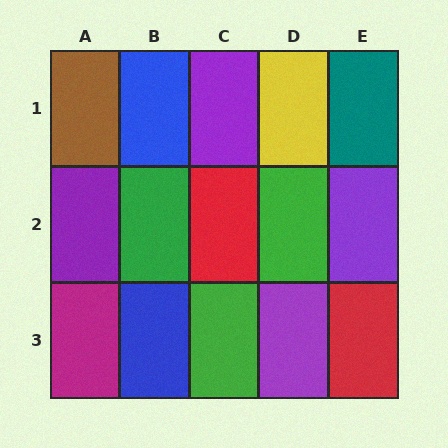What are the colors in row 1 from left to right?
Brown, blue, purple, yellow, teal.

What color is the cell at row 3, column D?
Purple.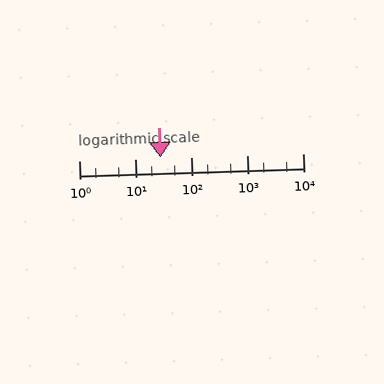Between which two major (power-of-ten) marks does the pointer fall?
The pointer is between 10 and 100.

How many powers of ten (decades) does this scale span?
The scale spans 4 decades, from 1 to 10000.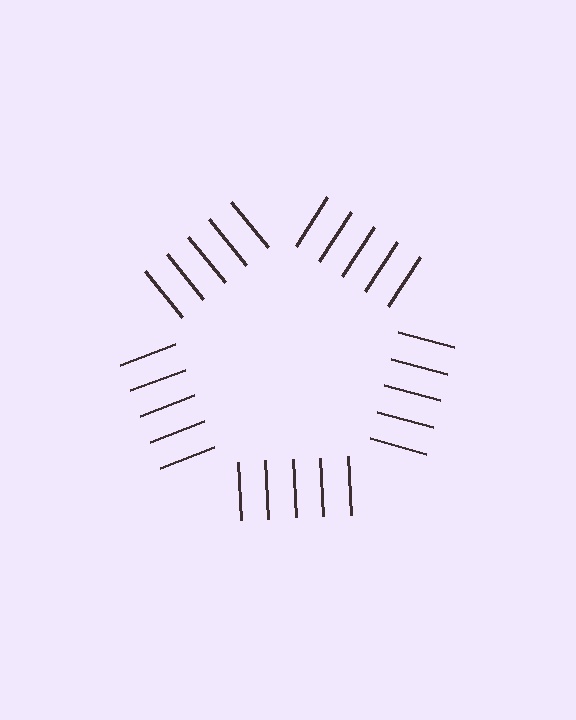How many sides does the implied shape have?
5 sides — the line-ends trace a pentagon.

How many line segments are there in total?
25 — 5 along each of the 5 edges.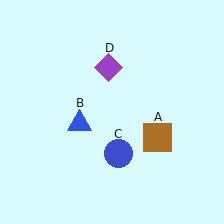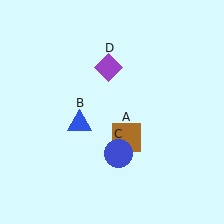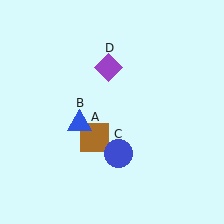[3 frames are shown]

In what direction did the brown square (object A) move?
The brown square (object A) moved left.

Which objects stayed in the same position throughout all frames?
Blue triangle (object B) and blue circle (object C) and purple diamond (object D) remained stationary.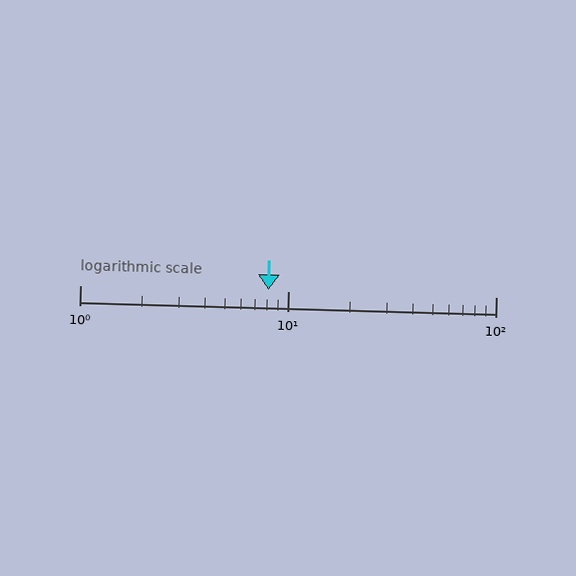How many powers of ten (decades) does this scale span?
The scale spans 2 decades, from 1 to 100.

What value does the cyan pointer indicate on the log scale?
The pointer indicates approximately 8.1.